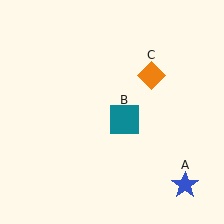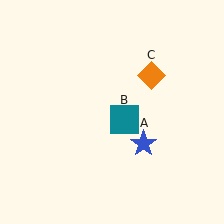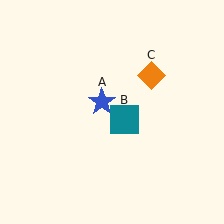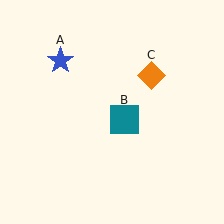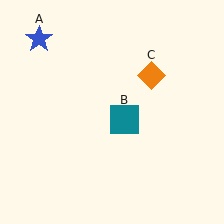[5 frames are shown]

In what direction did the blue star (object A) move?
The blue star (object A) moved up and to the left.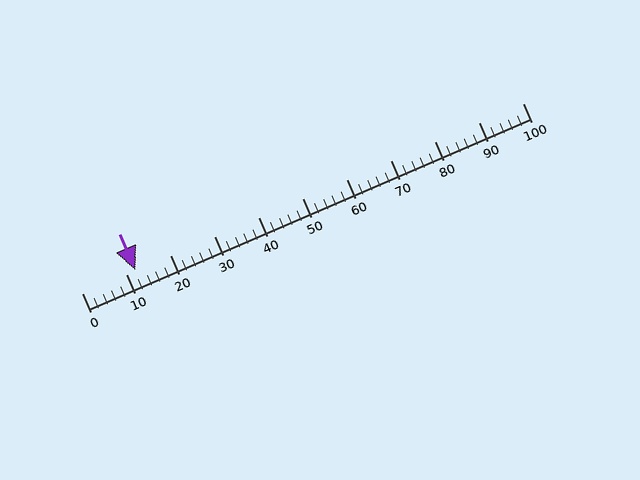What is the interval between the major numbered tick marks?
The major tick marks are spaced 10 units apart.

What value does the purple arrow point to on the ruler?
The purple arrow points to approximately 12.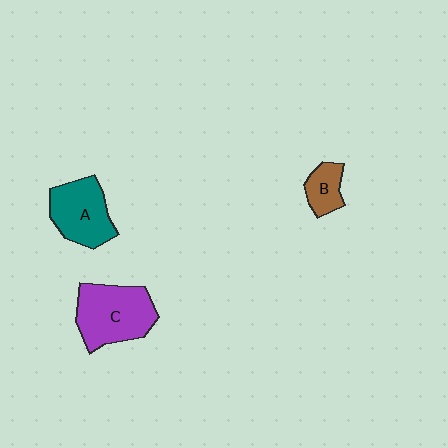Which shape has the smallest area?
Shape B (brown).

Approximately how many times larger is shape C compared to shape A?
Approximately 1.2 times.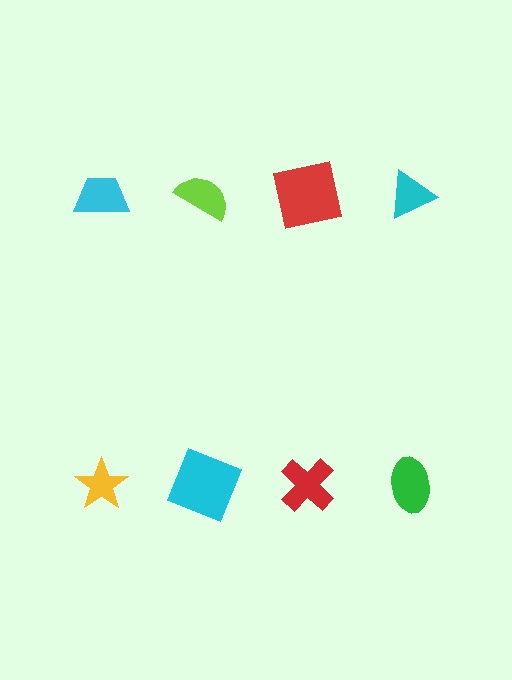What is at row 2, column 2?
A cyan square.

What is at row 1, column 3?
A red square.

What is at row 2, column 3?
A red cross.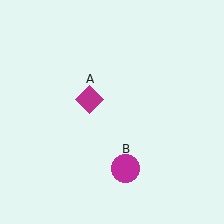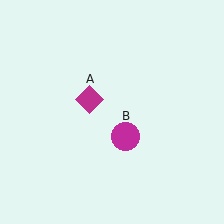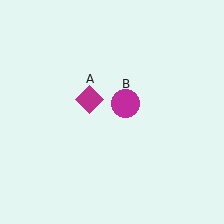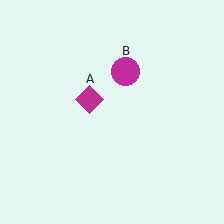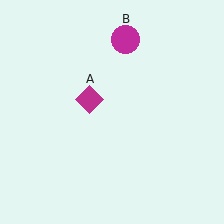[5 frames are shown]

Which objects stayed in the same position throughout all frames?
Magenta diamond (object A) remained stationary.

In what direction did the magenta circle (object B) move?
The magenta circle (object B) moved up.